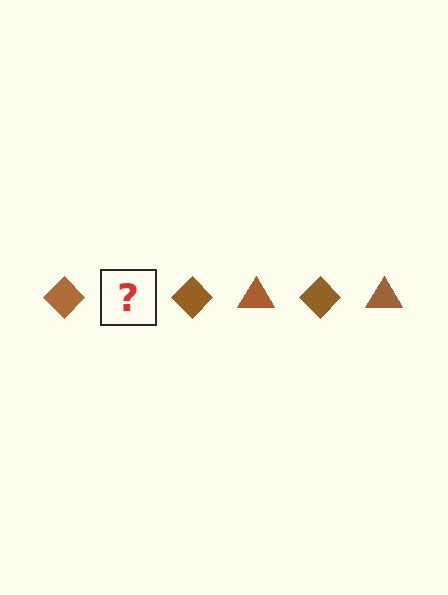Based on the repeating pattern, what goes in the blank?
The blank should be a brown triangle.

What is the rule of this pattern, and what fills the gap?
The rule is that the pattern cycles through diamond, triangle shapes in brown. The gap should be filled with a brown triangle.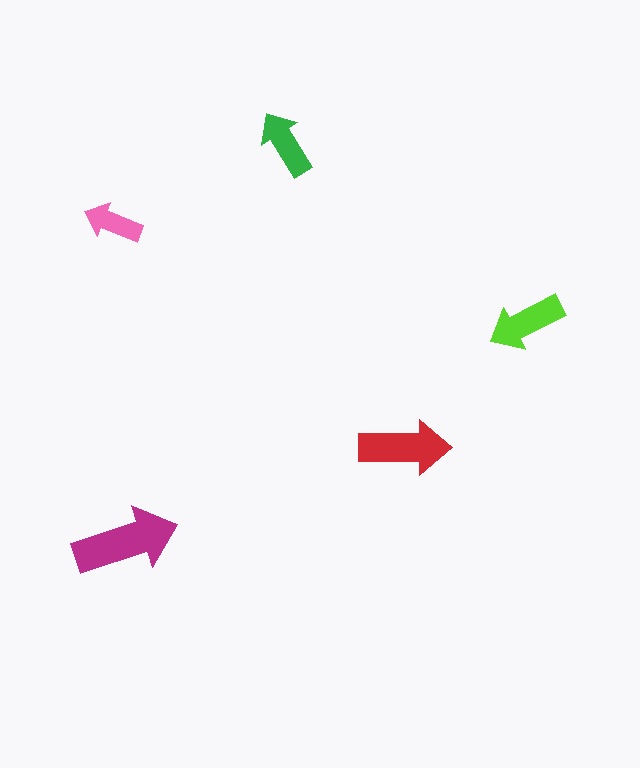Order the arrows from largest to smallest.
the magenta one, the red one, the lime one, the green one, the pink one.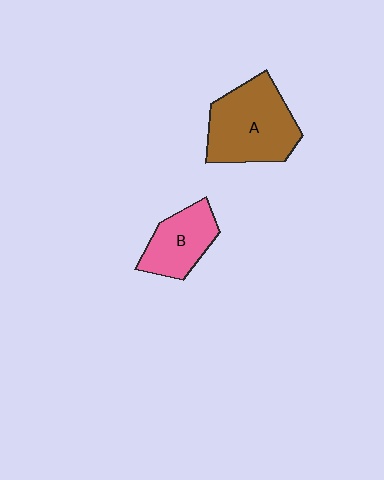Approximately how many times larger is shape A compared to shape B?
Approximately 1.6 times.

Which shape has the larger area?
Shape A (brown).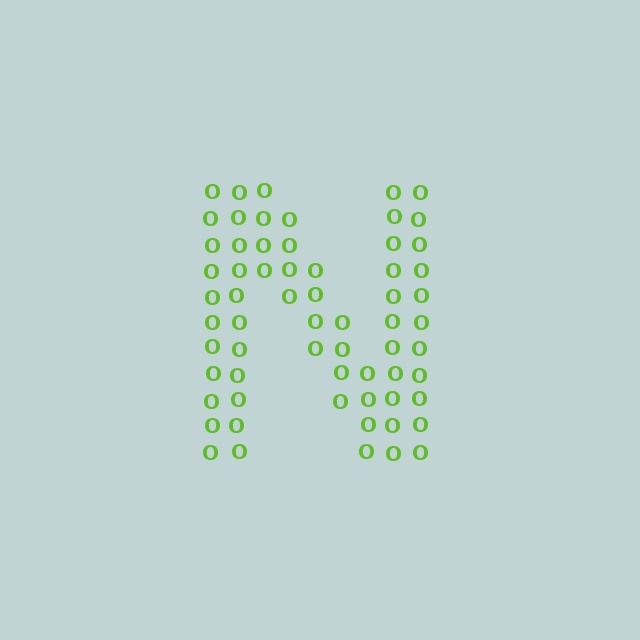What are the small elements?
The small elements are letter O's.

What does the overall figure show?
The overall figure shows the letter N.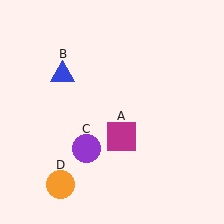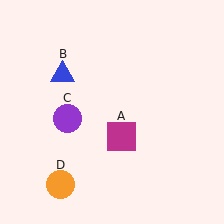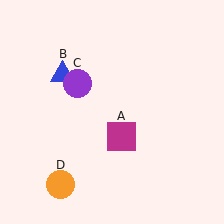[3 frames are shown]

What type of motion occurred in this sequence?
The purple circle (object C) rotated clockwise around the center of the scene.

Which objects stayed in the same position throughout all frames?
Magenta square (object A) and blue triangle (object B) and orange circle (object D) remained stationary.